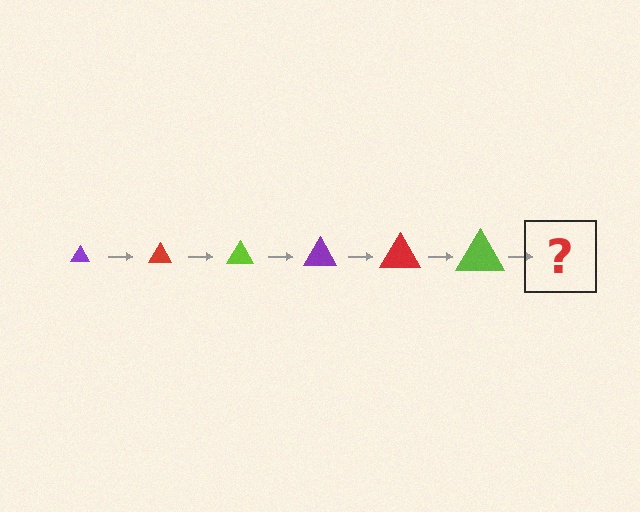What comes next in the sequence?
The next element should be a purple triangle, larger than the previous one.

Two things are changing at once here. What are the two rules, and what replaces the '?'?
The two rules are that the triangle grows larger each step and the color cycles through purple, red, and lime. The '?' should be a purple triangle, larger than the previous one.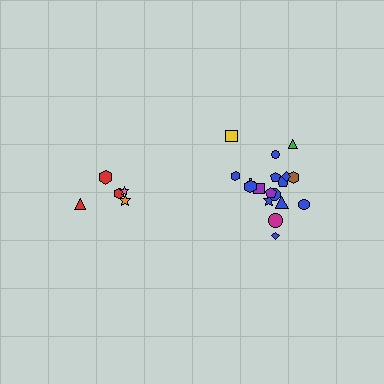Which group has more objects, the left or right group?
The right group.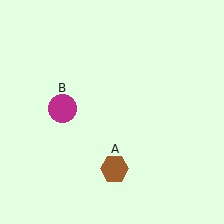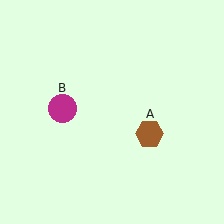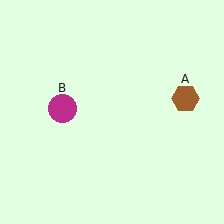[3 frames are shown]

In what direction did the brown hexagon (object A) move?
The brown hexagon (object A) moved up and to the right.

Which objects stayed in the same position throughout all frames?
Magenta circle (object B) remained stationary.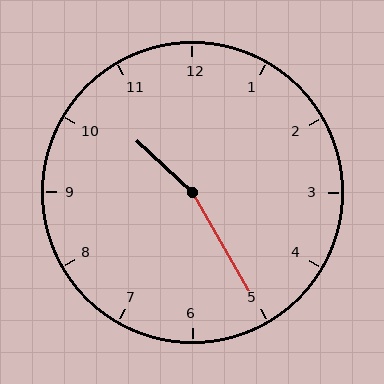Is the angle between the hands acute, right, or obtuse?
It is obtuse.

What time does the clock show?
10:25.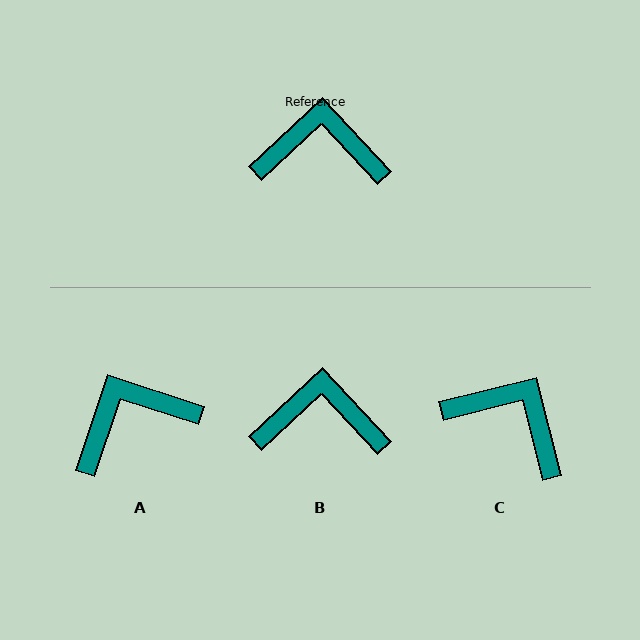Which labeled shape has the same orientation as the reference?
B.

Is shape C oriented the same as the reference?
No, it is off by about 29 degrees.